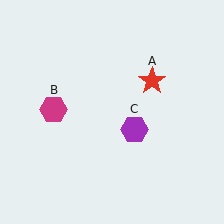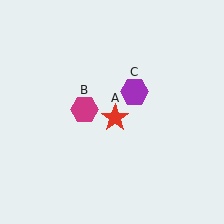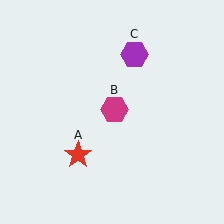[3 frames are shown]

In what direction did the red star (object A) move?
The red star (object A) moved down and to the left.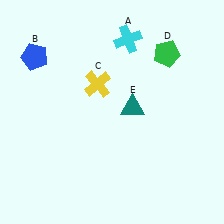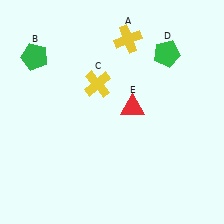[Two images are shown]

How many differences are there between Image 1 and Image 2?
There are 3 differences between the two images.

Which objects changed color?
A changed from cyan to yellow. B changed from blue to green. E changed from teal to red.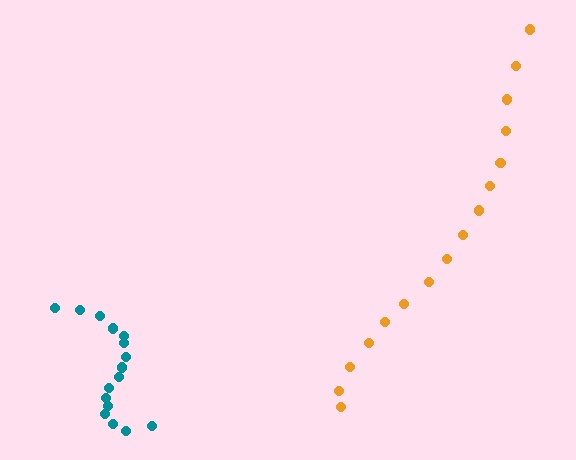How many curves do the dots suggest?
There are 2 distinct paths.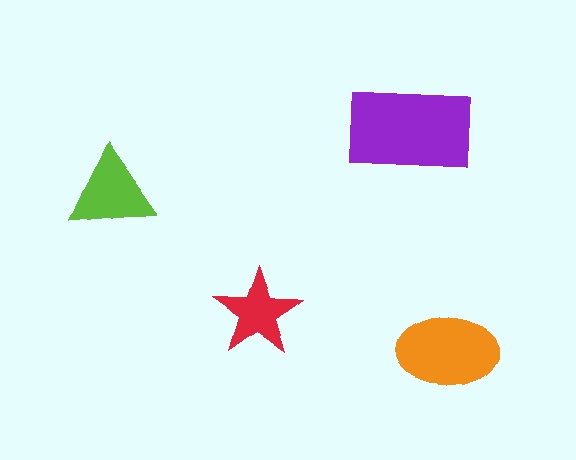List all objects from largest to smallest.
The purple rectangle, the orange ellipse, the lime triangle, the red star.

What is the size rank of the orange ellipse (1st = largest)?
2nd.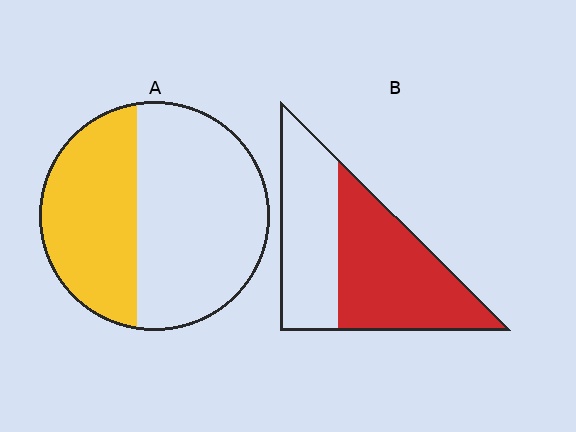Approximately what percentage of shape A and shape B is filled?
A is approximately 40% and B is approximately 55%.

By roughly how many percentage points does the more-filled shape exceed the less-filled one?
By roughly 15 percentage points (B over A).